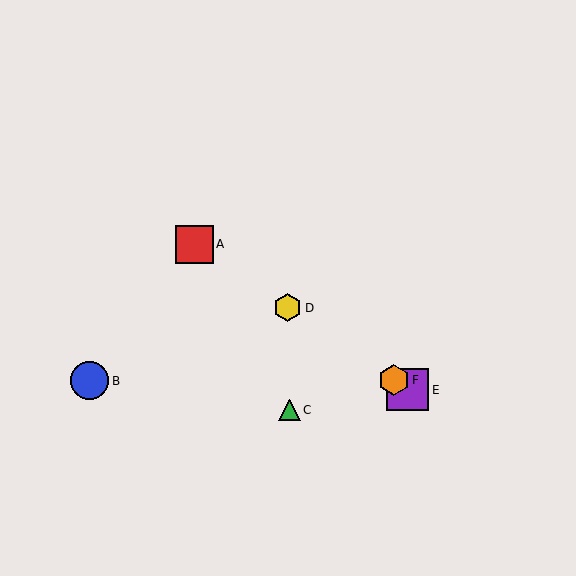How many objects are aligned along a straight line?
4 objects (A, D, E, F) are aligned along a straight line.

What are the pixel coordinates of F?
Object F is at (394, 380).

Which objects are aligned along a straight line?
Objects A, D, E, F are aligned along a straight line.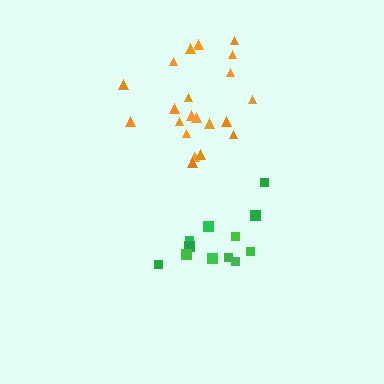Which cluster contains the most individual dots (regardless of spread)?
Orange (22).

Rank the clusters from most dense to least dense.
green, orange.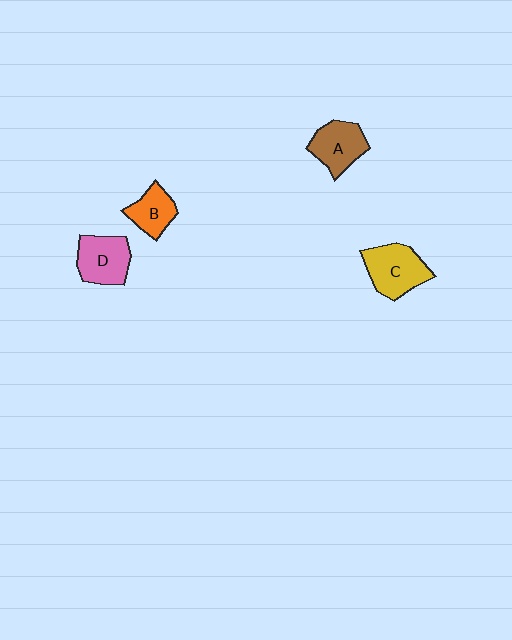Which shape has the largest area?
Shape C (yellow).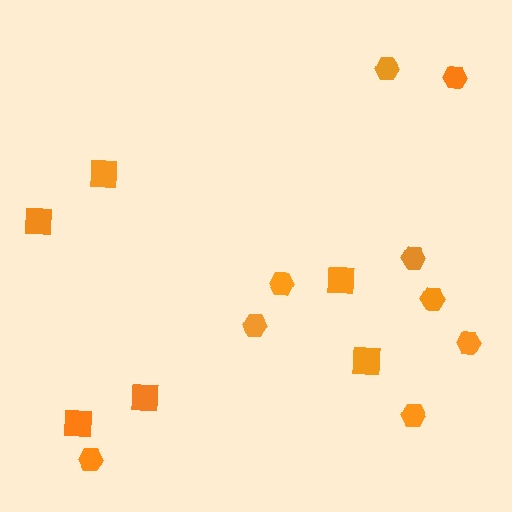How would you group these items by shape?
There are 2 groups: one group of hexagons (9) and one group of squares (6).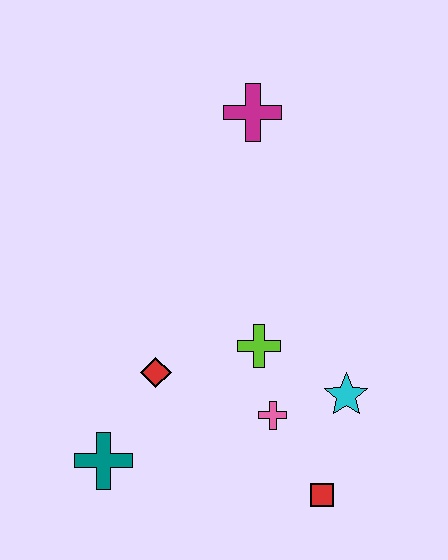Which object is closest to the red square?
The pink cross is closest to the red square.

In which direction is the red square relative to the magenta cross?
The red square is below the magenta cross.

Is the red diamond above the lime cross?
No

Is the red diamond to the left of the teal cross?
No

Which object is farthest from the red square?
The magenta cross is farthest from the red square.